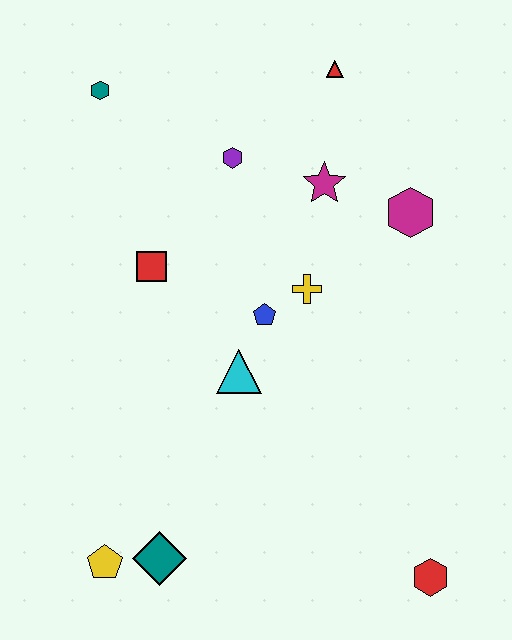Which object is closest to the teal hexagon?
The purple hexagon is closest to the teal hexagon.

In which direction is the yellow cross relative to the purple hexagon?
The yellow cross is below the purple hexagon.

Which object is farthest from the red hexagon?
The teal hexagon is farthest from the red hexagon.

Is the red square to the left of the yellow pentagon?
No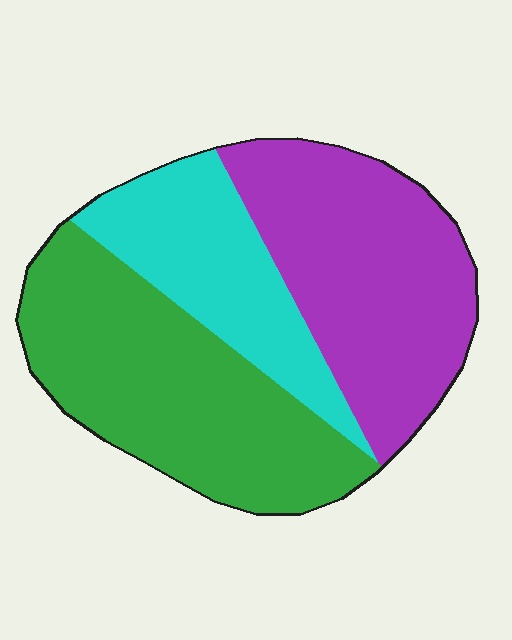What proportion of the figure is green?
Green covers around 40% of the figure.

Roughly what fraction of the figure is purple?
Purple covers about 35% of the figure.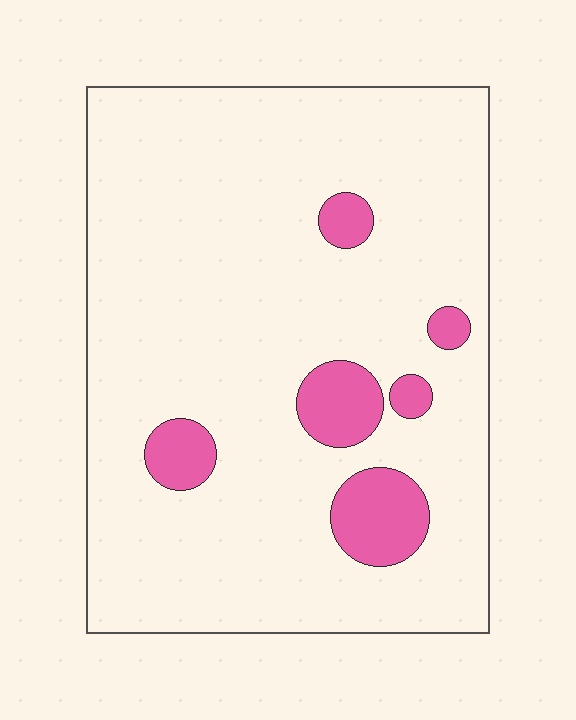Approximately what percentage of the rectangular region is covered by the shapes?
Approximately 10%.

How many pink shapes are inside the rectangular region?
6.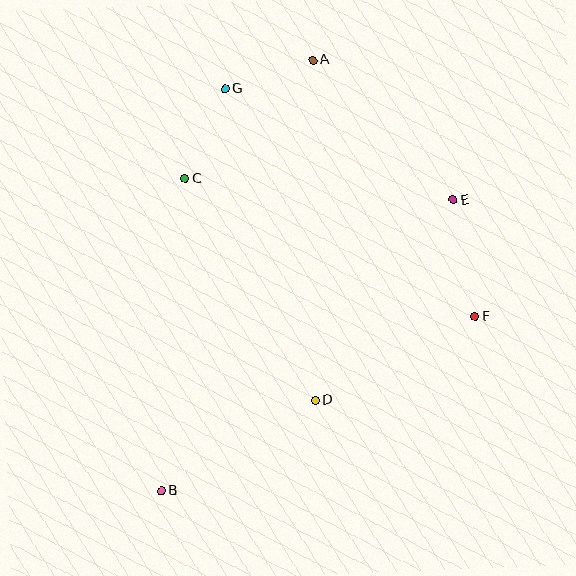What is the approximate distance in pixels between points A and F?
The distance between A and F is approximately 304 pixels.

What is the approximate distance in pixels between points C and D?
The distance between C and D is approximately 257 pixels.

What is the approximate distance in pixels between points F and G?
The distance between F and G is approximately 339 pixels.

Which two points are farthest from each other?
Points A and B are farthest from each other.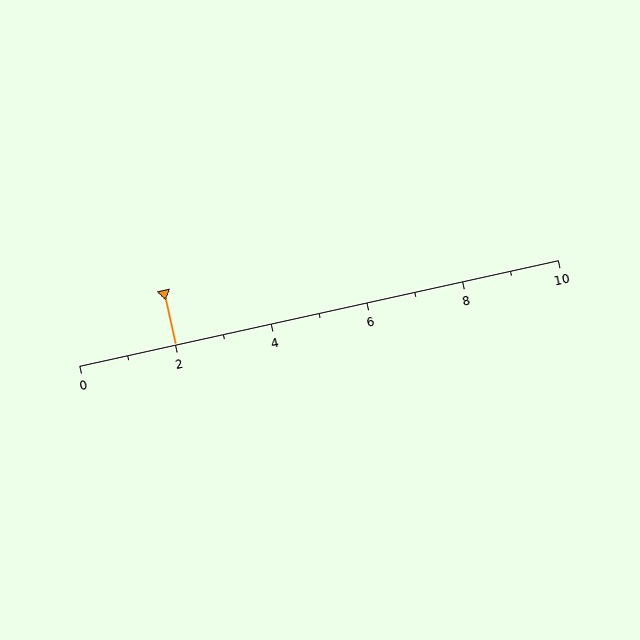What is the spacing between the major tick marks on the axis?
The major ticks are spaced 2 apart.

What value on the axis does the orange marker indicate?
The marker indicates approximately 2.